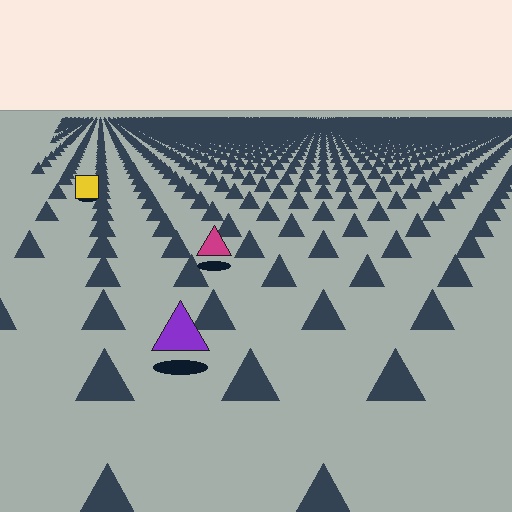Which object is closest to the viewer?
The purple triangle is closest. The texture marks near it are larger and more spread out.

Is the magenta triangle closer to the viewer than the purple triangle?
No. The purple triangle is closer — you can tell from the texture gradient: the ground texture is coarser near it.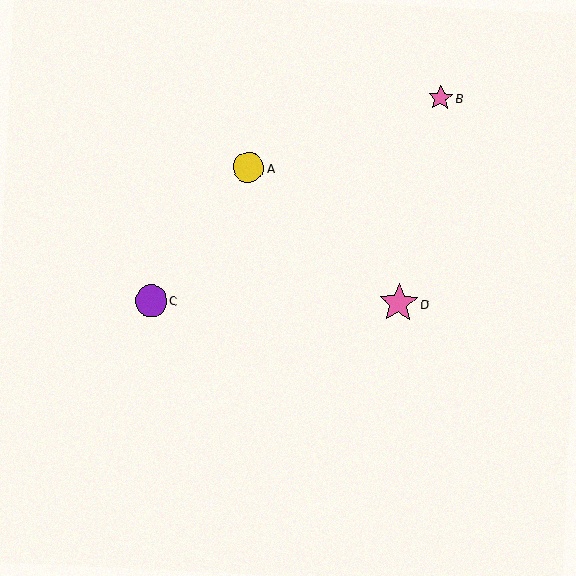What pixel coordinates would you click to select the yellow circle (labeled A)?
Click at (248, 168) to select the yellow circle A.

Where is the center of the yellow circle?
The center of the yellow circle is at (248, 168).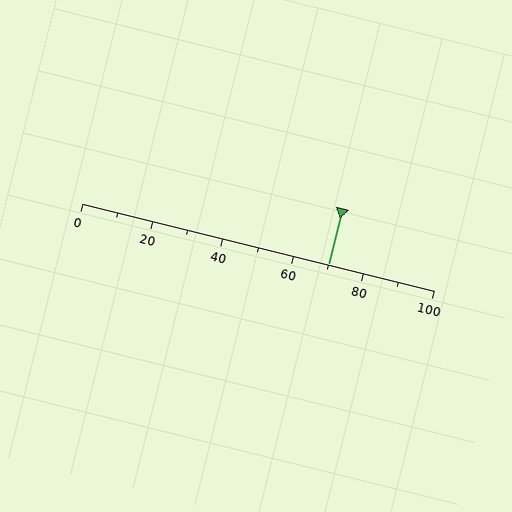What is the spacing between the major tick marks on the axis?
The major ticks are spaced 20 apart.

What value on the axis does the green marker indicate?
The marker indicates approximately 70.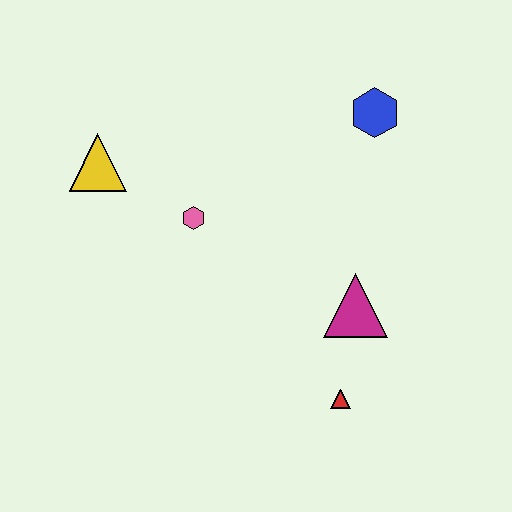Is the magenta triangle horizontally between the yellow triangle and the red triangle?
No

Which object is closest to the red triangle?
The magenta triangle is closest to the red triangle.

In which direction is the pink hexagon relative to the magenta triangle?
The pink hexagon is to the left of the magenta triangle.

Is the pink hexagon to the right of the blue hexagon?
No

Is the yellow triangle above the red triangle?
Yes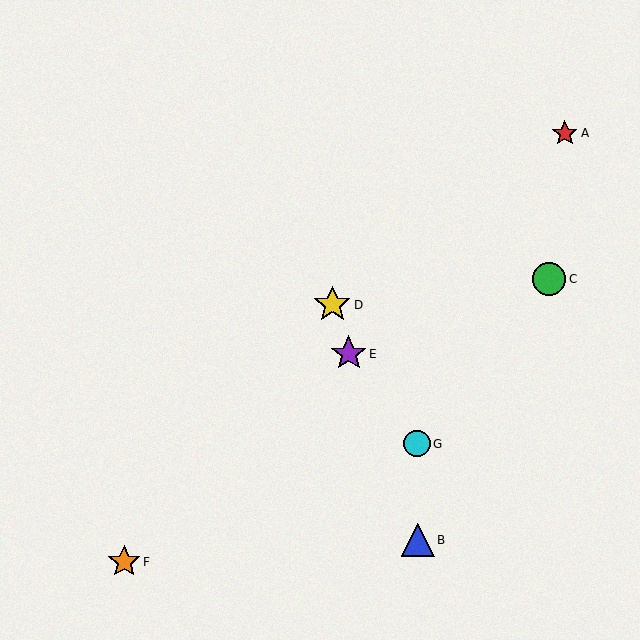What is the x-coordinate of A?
Object A is at x≈565.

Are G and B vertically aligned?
Yes, both are at x≈417.